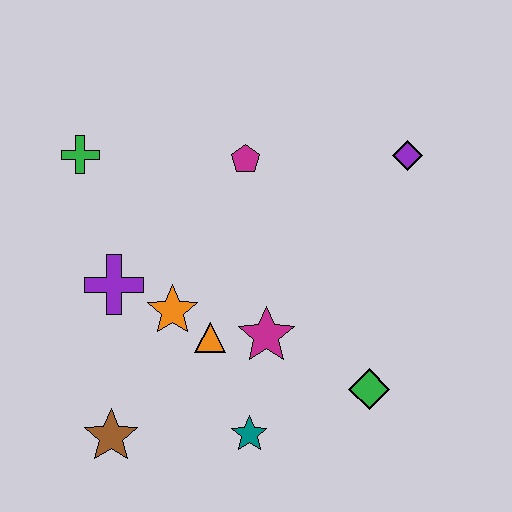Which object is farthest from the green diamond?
The green cross is farthest from the green diamond.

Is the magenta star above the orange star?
No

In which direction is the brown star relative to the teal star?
The brown star is to the left of the teal star.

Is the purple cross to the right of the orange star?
No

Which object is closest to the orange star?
The orange triangle is closest to the orange star.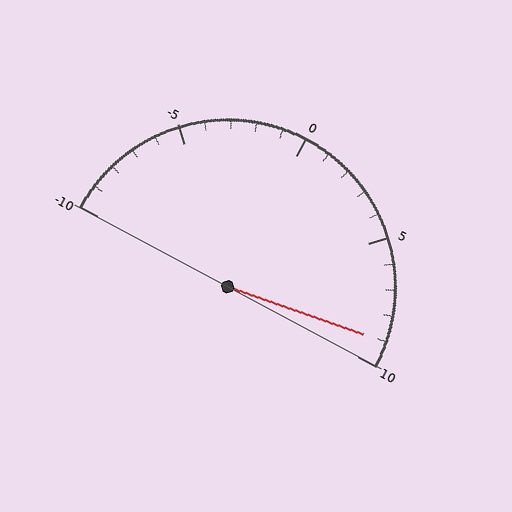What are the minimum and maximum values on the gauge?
The gauge ranges from -10 to 10.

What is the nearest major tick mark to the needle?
The nearest major tick mark is 10.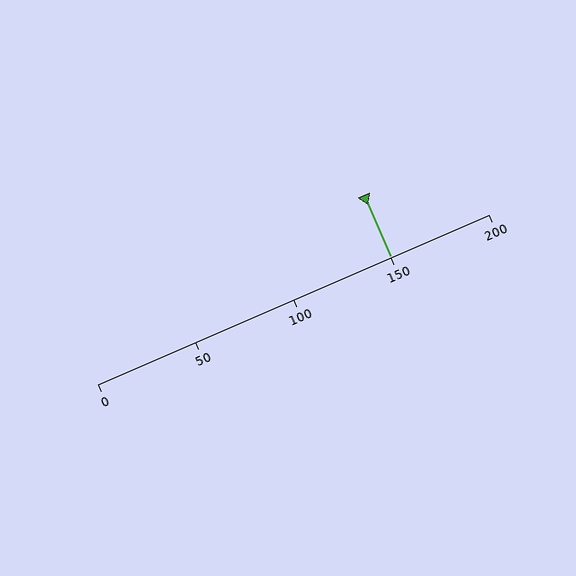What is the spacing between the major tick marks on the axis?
The major ticks are spaced 50 apart.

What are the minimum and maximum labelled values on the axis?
The axis runs from 0 to 200.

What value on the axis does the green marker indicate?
The marker indicates approximately 150.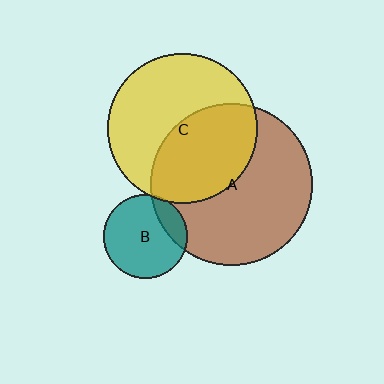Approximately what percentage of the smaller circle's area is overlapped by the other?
Approximately 45%.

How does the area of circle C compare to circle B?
Approximately 3.1 times.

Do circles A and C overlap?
Yes.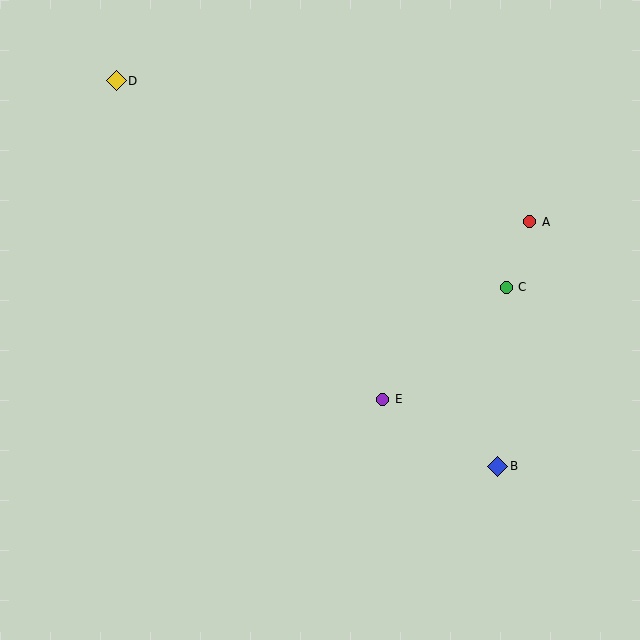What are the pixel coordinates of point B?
Point B is at (498, 466).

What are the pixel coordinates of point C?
Point C is at (506, 287).